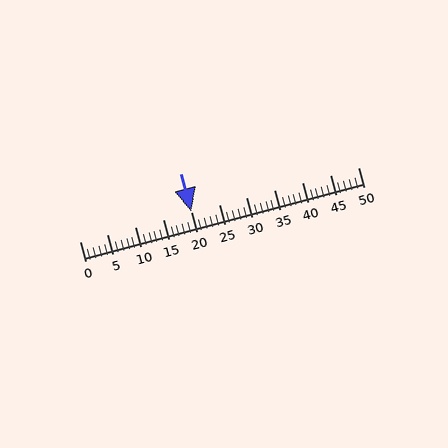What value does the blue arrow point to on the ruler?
The blue arrow points to approximately 20.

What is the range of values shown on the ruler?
The ruler shows values from 0 to 50.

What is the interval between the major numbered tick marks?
The major tick marks are spaced 5 units apart.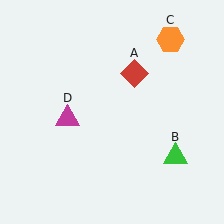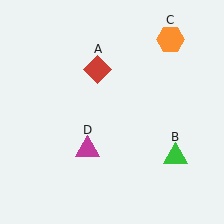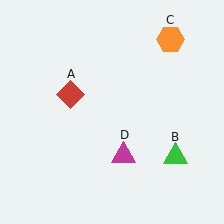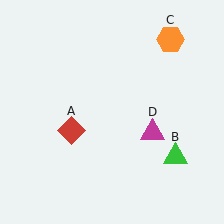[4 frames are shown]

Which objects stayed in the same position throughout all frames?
Green triangle (object B) and orange hexagon (object C) remained stationary.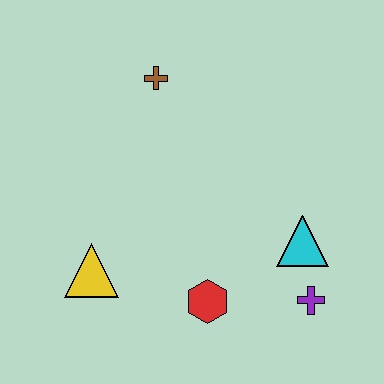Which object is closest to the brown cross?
The yellow triangle is closest to the brown cross.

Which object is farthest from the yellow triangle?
The purple cross is farthest from the yellow triangle.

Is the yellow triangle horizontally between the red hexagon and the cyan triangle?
No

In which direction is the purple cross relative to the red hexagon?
The purple cross is to the right of the red hexagon.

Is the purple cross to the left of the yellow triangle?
No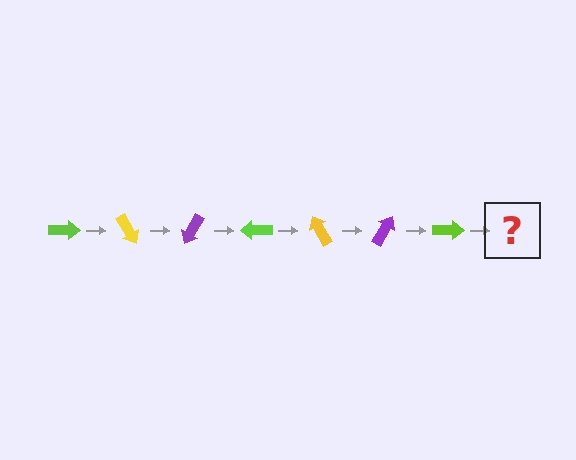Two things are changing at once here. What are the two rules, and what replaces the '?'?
The two rules are that it rotates 60 degrees each step and the color cycles through lime, yellow, and purple. The '?' should be a yellow arrow, rotated 420 degrees from the start.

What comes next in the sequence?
The next element should be a yellow arrow, rotated 420 degrees from the start.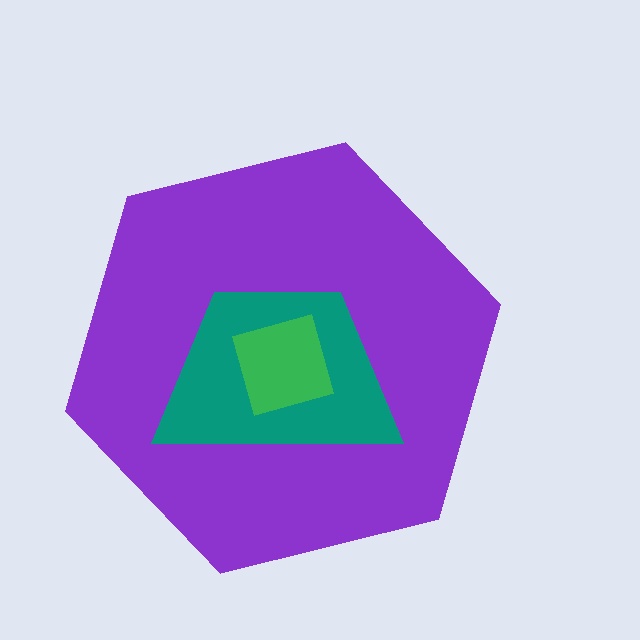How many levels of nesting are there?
3.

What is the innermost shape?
The green diamond.